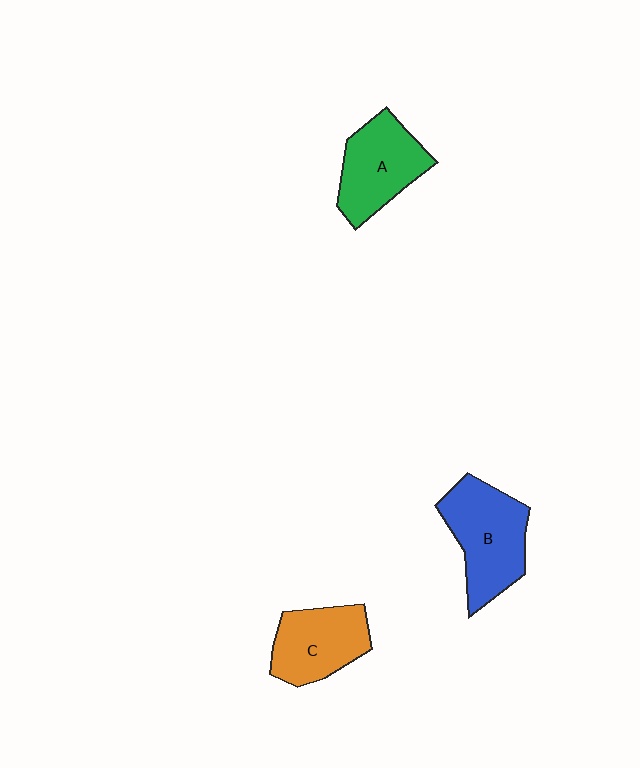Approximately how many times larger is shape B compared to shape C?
Approximately 1.2 times.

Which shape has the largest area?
Shape B (blue).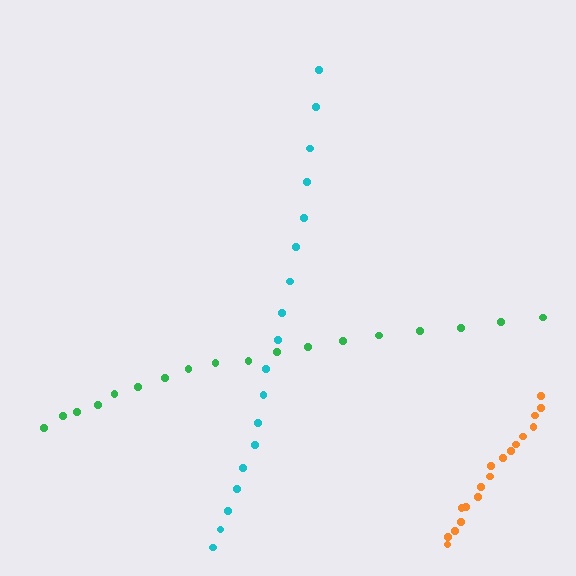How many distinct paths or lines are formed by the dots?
There are 3 distinct paths.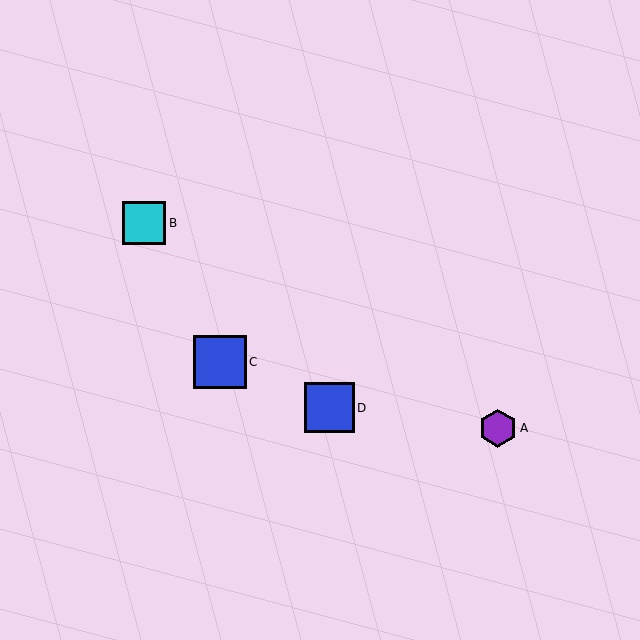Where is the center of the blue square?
The center of the blue square is at (330, 408).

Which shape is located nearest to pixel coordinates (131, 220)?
The cyan square (labeled B) at (144, 223) is nearest to that location.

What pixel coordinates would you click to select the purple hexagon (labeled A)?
Click at (498, 428) to select the purple hexagon A.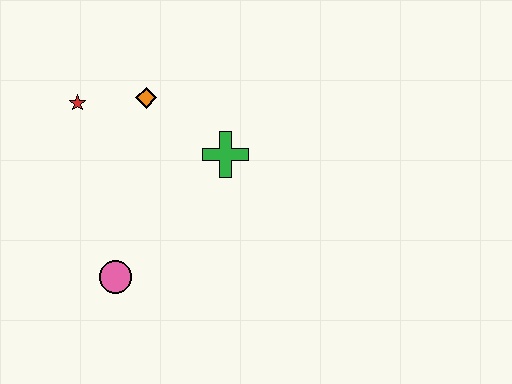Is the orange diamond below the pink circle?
No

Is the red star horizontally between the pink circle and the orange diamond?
No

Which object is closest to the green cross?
The orange diamond is closest to the green cross.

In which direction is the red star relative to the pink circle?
The red star is above the pink circle.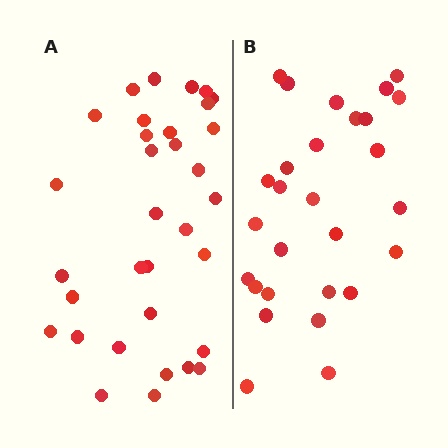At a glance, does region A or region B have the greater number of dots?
Region A (the left region) has more dots.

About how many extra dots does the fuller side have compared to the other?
Region A has about 5 more dots than region B.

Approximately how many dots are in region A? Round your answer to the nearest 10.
About 30 dots. (The exact count is 33, which rounds to 30.)